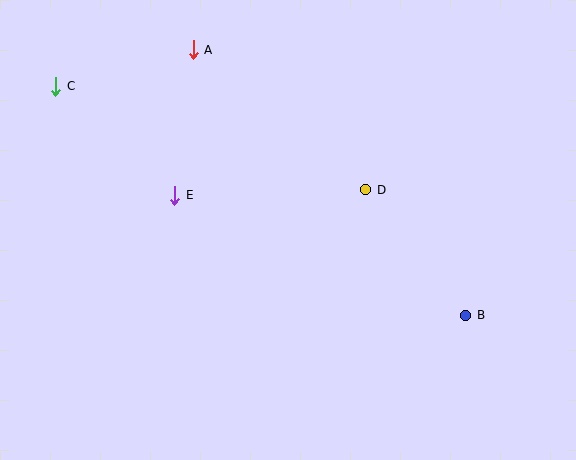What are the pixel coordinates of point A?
Point A is at (193, 50).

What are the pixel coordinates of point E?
Point E is at (175, 195).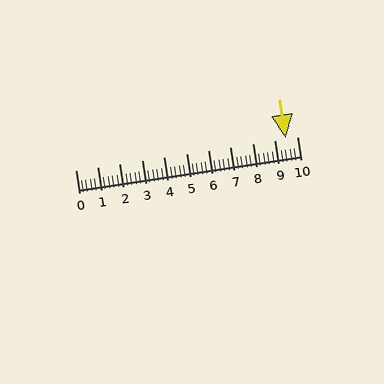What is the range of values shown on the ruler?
The ruler shows values from 0 to 10.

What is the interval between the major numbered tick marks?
The major tick marks are spaced 1 units apart.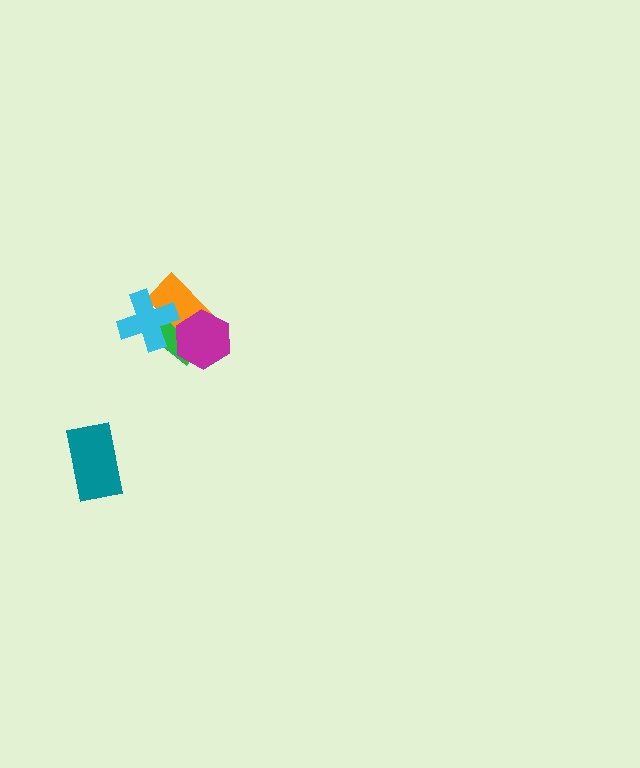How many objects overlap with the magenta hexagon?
2 objects overlap with the magenta hexagon.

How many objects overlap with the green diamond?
3 objects overlap with the green diamond.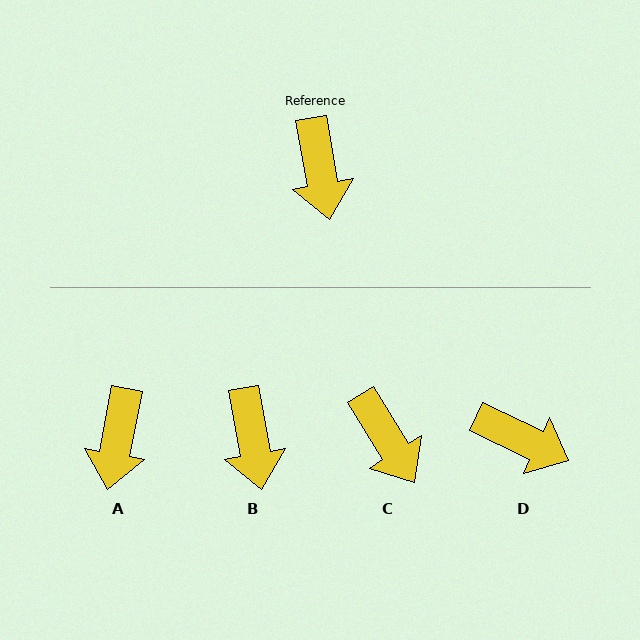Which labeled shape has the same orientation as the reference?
B.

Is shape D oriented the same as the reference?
No, it is off by about 54 degrees.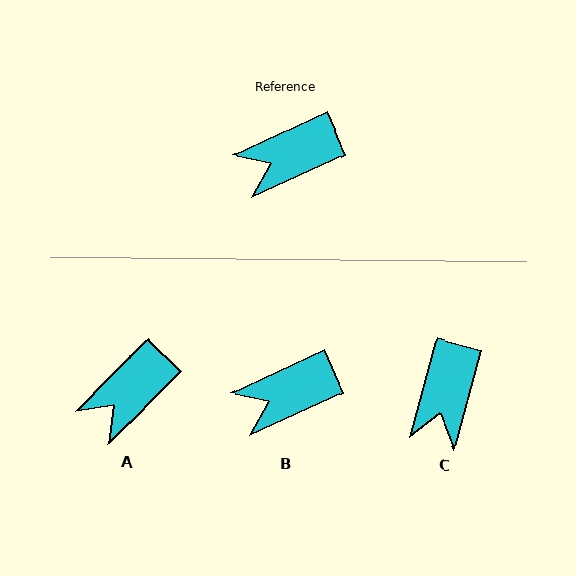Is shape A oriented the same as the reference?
No, it is off by about 21 degrees.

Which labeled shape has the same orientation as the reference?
B.